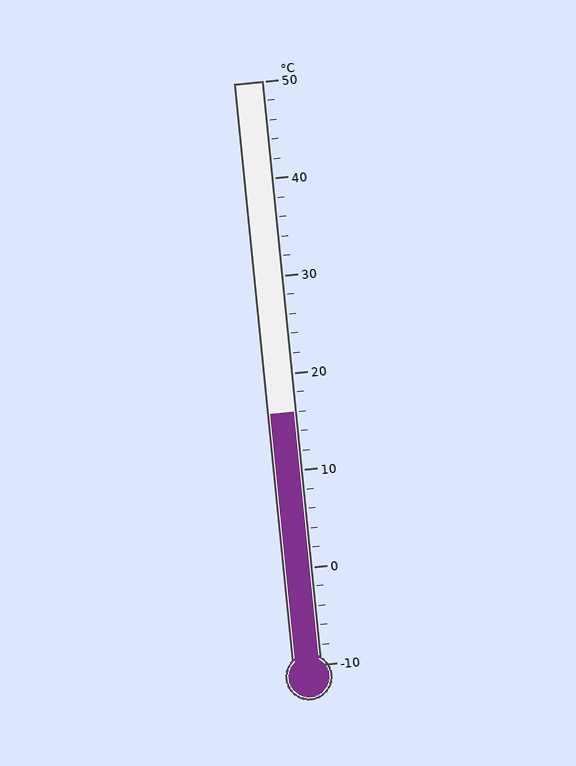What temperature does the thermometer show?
The thermometer shows approximately 16°C.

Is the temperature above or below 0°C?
The temperature is above 0°C.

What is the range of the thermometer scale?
The thermometer scale ranges from -10°C to 50°C.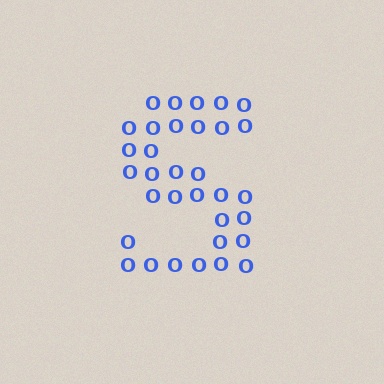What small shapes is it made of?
It is made of small letter O's.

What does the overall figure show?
The overall figure shows the letter S.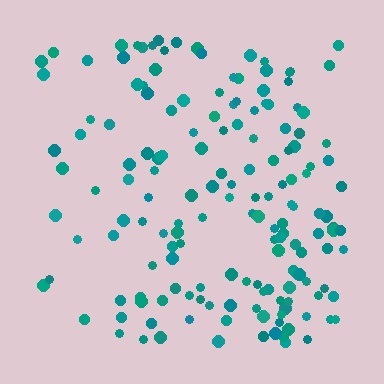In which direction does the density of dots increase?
From left to right, with the right side densest.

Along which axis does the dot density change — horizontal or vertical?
Horizontal.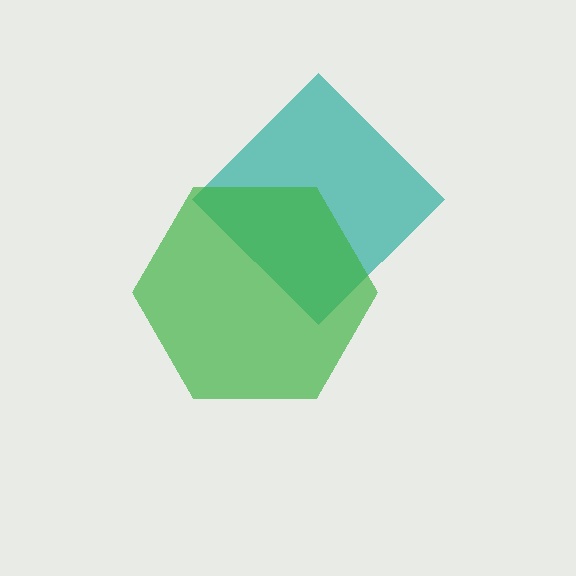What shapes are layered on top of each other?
The layered shapes are: a teal diamond, a green hexagon.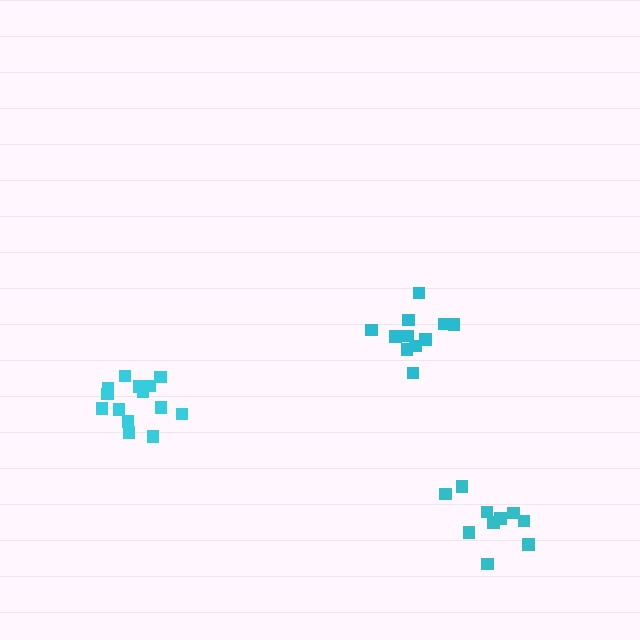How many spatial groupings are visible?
There are 3 spatial groupings.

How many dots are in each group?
Group 1: 14 dots, Group 2: 10 dots, Group 3: 11 dots (35 total).